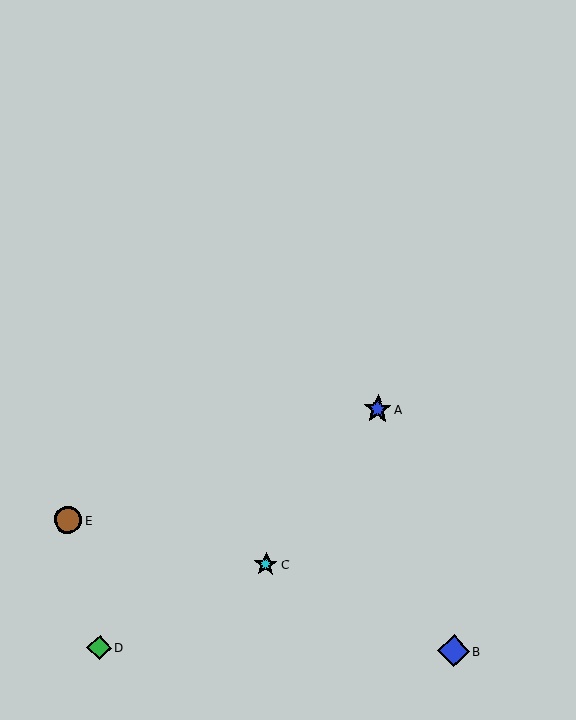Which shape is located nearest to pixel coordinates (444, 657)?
The blue diamond (labeled B) at (454, 651) is nearest to that location.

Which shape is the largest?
The blue diamond (labeled B) is the largest.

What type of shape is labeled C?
Shape C is a cyan star.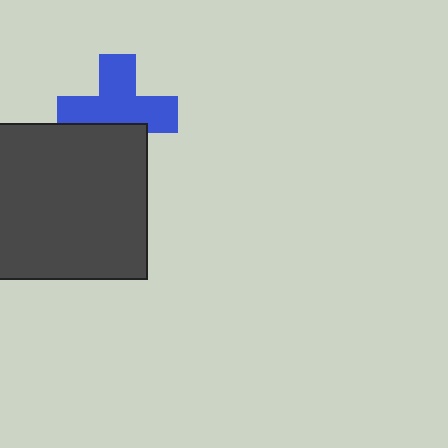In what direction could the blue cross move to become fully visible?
The blue cross could move up. That would shift it out from behind the dark gray square entirely.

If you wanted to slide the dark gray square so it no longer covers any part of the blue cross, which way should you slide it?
Slide it down — that is the most direct way to separate the two shapes.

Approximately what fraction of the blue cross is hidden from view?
Roughly 32% of the blue cross is hidden behind the dark gray square.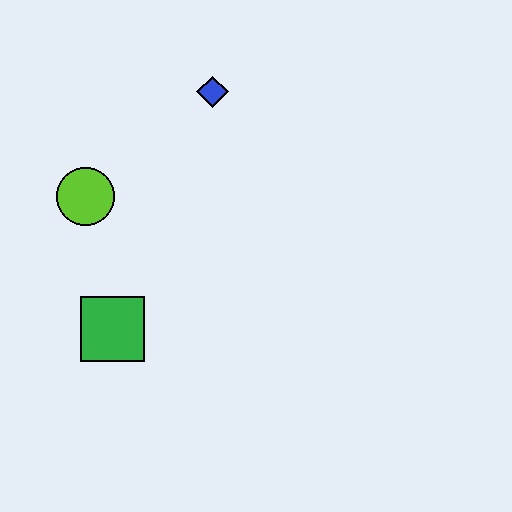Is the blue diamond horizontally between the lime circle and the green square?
No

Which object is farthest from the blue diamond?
The green square is farthest from the blue diamond.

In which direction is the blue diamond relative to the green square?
The blue diamond is above the green square.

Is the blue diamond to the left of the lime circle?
No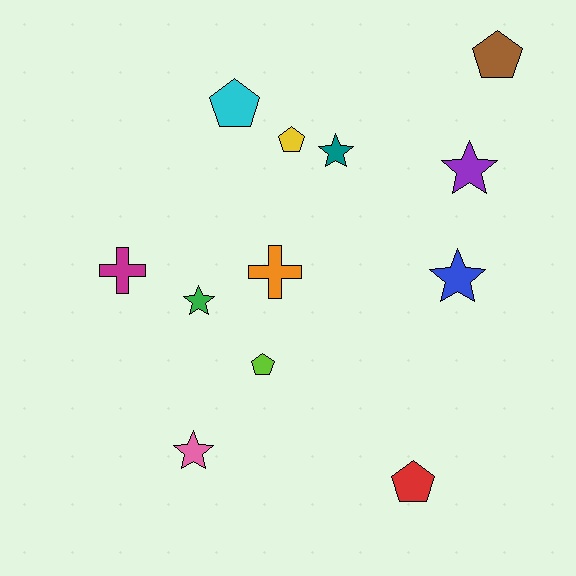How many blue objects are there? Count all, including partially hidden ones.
There is 1 blue object.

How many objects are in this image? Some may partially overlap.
There are 12 objects.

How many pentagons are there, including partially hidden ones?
There are 5 pentagons.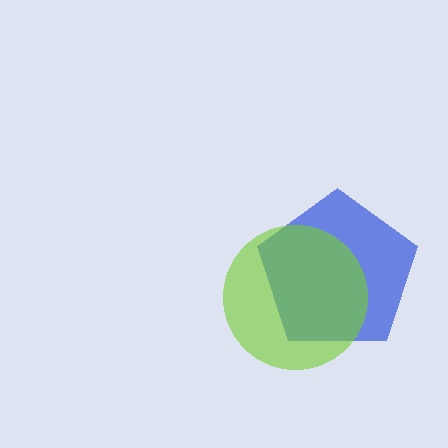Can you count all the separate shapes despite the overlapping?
Yes, there are 2 separate shapes.